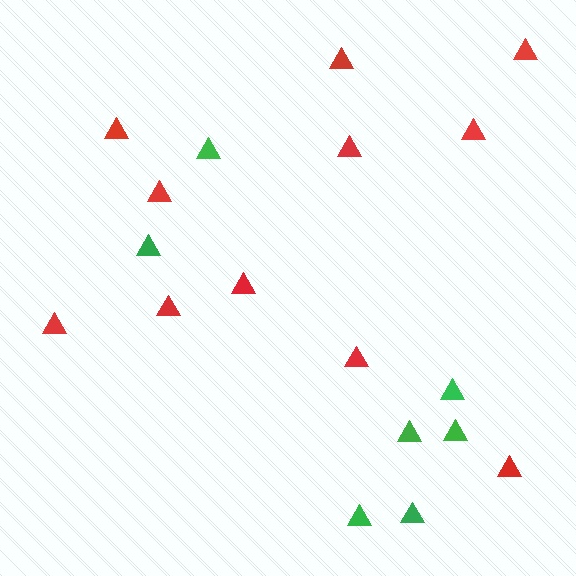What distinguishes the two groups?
There are 2 groups: one group of red triangles (11) and one group of green triangles (7).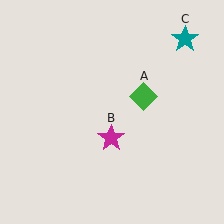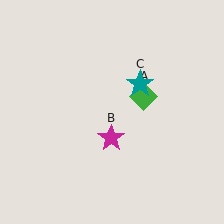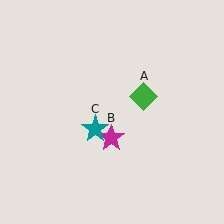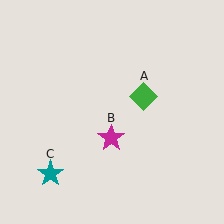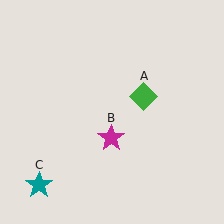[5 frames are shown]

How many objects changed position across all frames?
1 object changed position: teal star (object C).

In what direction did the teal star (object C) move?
The teal star (object C) moved down and to the left.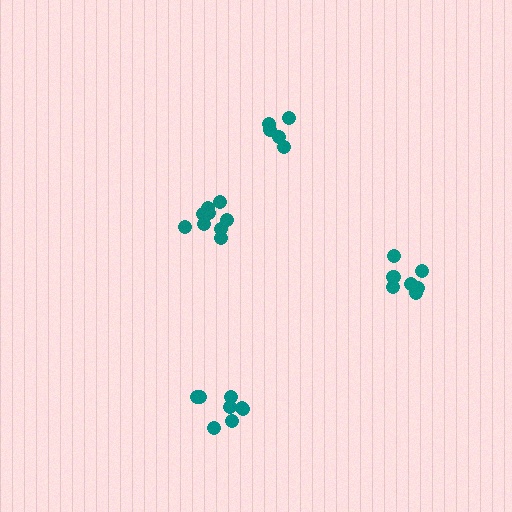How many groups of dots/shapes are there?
There are 4 groups.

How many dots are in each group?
Group 1: 5 dots, Group 2: 9 dots, Group 3: 7 dots, Group 4: 8 dots (29 total).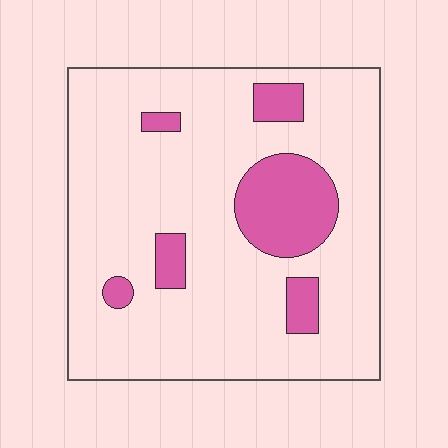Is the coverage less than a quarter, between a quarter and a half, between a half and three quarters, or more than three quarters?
Less than a quarter.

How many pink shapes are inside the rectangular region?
6.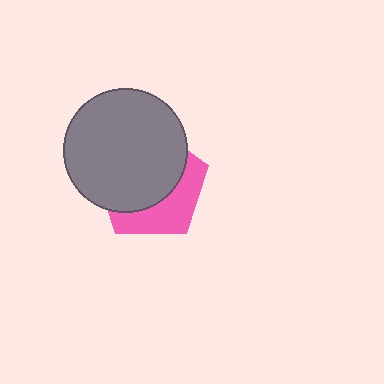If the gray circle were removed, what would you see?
You would see the complete pink pentagon.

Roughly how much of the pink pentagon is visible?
A small part of it is visible (roughly 37%).